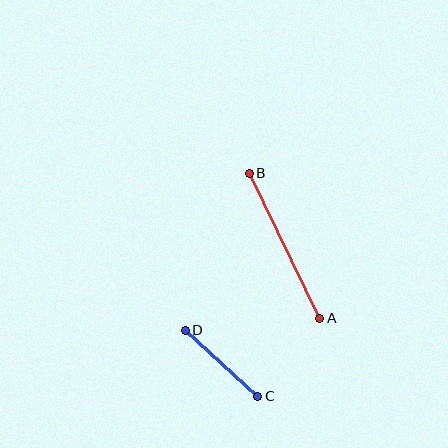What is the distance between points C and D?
The distance is approximately 98 pixels.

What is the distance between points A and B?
The distance is approximately 161 pixels.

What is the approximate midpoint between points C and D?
The midpoint is at approximately (222, 363) pixels.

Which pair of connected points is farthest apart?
Points A and B are farthest apart.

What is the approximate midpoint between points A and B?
The midpoint is at approximately (285, 245) pixels.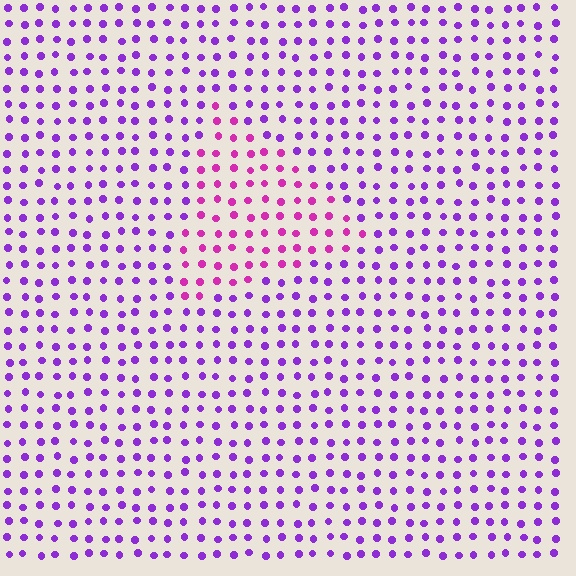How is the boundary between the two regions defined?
The boundary is defined purely by a slight shift in hue (about 37 degrees). Spacing, size, and orientation are identical on both sides.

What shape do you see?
I see a triangle.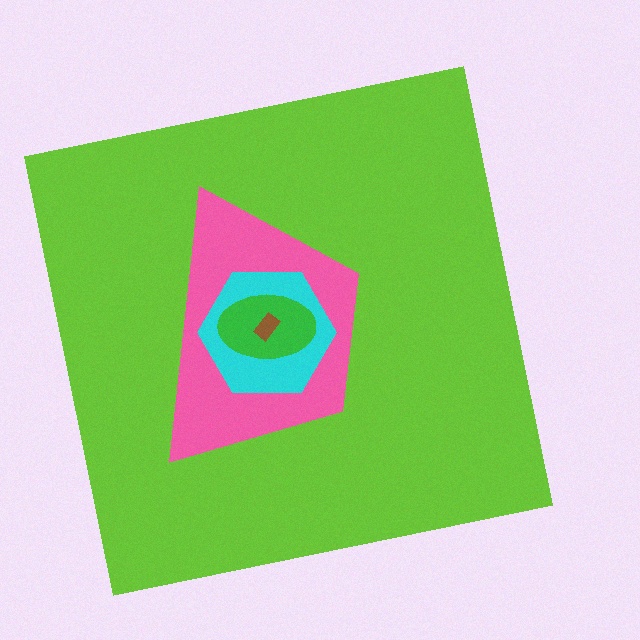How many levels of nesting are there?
5.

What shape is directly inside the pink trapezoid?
The cyan hexagon.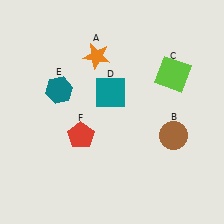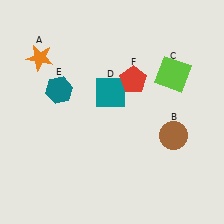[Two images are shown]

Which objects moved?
The objects that moved are: the orange star (A), the red pentagon (F).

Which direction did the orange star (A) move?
The orange star (A) moved left.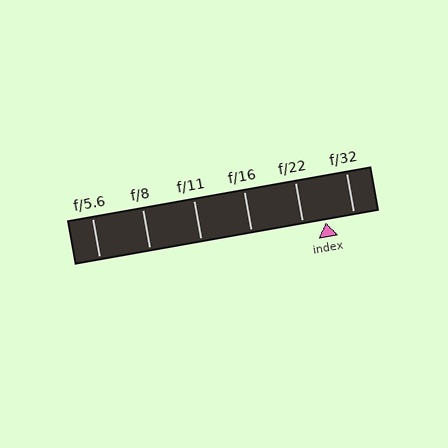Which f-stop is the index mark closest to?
The index mark is closest to f/22.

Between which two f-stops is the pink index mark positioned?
The index mark is between f/22 and f/32.